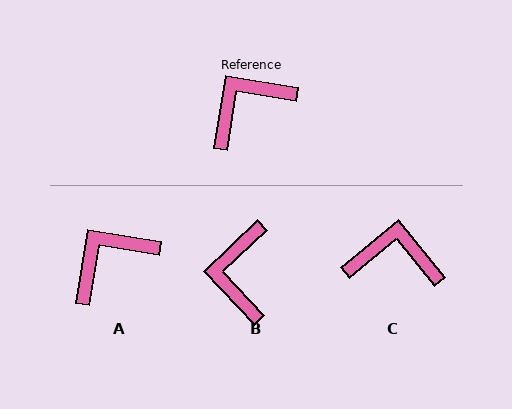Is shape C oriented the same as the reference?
No, it is off by about 41 degrees.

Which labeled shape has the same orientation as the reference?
A.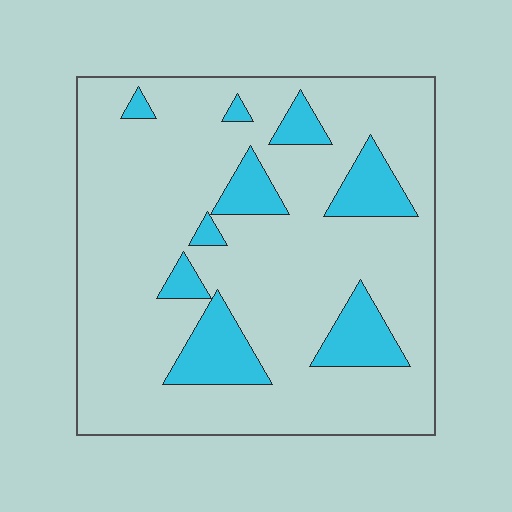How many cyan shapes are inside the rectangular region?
9.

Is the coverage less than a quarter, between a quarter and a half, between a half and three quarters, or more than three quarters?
Less than a quarter.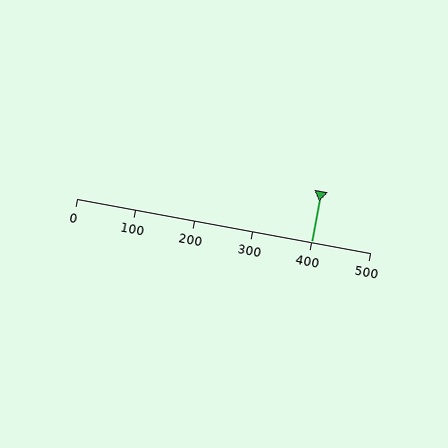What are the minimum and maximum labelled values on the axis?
The axis runs from 0 to 500.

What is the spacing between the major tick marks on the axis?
The major ticks are spaced 100 apart.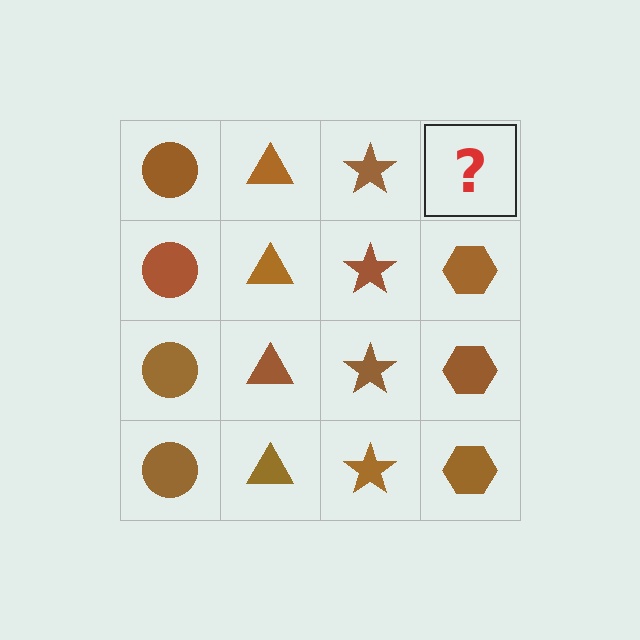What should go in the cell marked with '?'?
The missing cell should contain a brown hexagon.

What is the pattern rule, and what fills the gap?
The rule is that each column has a consistent shape. The gap should be filled with a brown hexagon.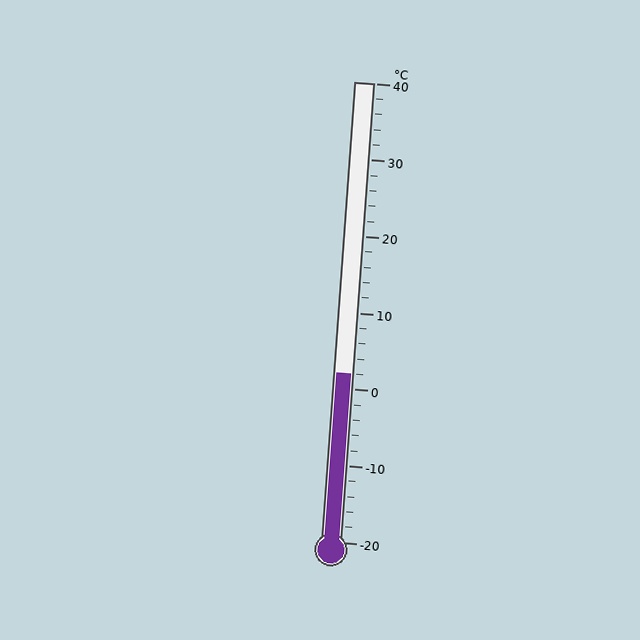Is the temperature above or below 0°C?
The temperature is above 0°C.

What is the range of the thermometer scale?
The thermometer scale ranges from -20°C to 40°C.